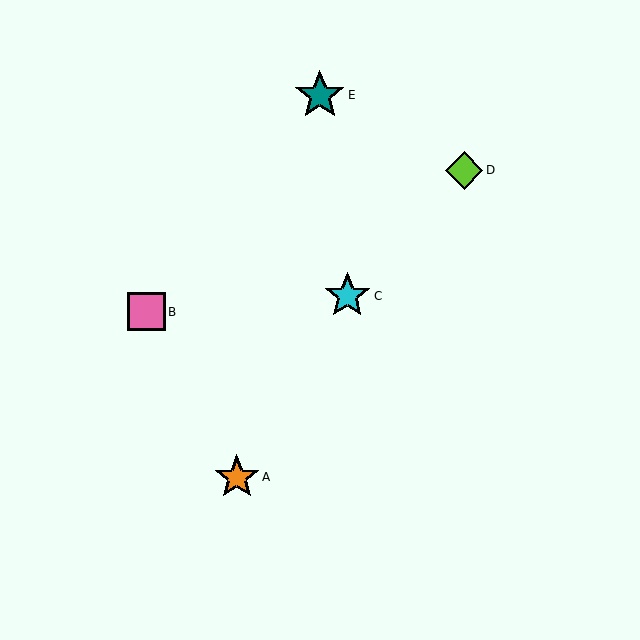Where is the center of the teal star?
The center of the teal star is at (320, 95).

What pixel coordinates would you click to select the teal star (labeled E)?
Click at (320, 95) to select the teal star E.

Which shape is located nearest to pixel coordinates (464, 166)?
The lime diamond (labeled D) at (464, 170) is nearest to that location.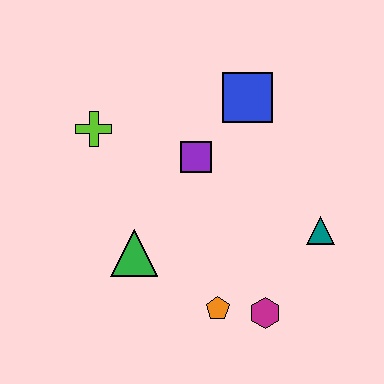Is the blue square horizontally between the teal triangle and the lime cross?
Yes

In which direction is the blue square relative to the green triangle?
The blue square is above the green triangle.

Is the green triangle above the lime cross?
No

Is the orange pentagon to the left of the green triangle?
No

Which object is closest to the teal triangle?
The magenta hexagon is closest to the teal triangle.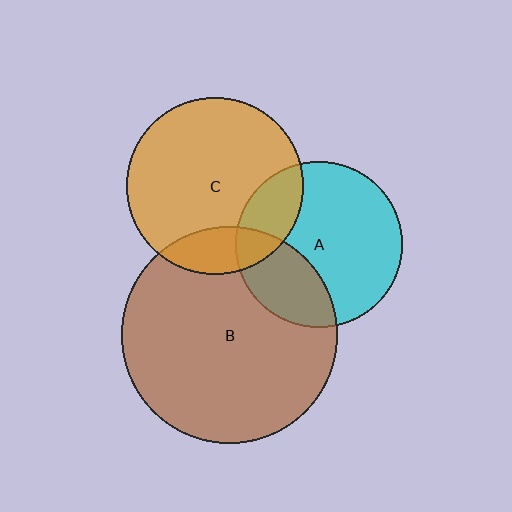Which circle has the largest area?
Circle B (brown).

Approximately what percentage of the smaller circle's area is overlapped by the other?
Approximately 30%.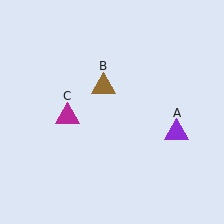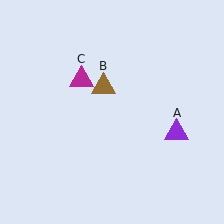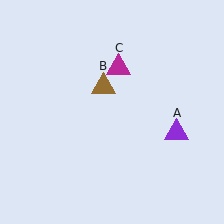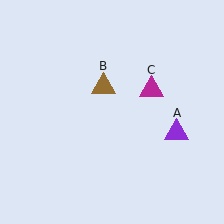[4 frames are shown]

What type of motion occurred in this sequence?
The magenta triangle (object C) rotated clockwise around the center of the scene.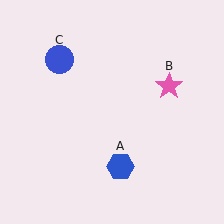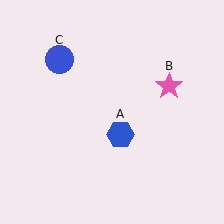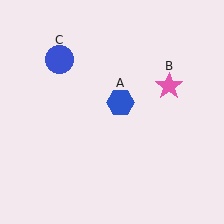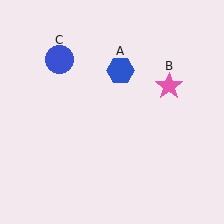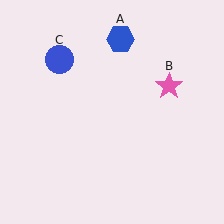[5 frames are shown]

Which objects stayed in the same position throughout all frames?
Pink star (object B) and blue circle (object C) remained stationary.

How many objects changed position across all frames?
1 object changed position: blue hexagon (object A).